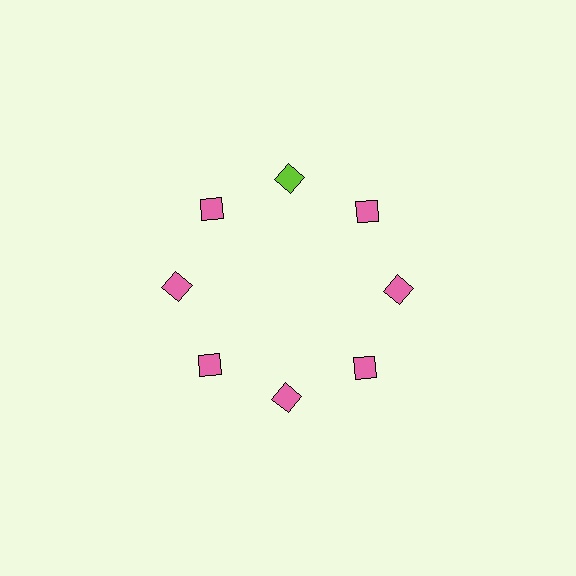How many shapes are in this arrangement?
There are 8 shapes arranged in a ring pattern.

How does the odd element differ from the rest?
It has a different color: lime instead of pink.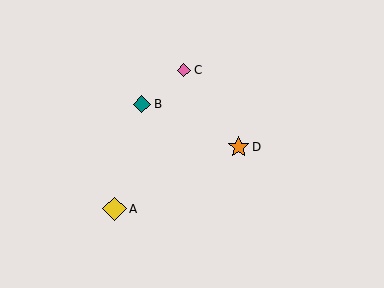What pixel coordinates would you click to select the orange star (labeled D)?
Click at (239, 147) to select the orange star D.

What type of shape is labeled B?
Shape B is a teal diamond.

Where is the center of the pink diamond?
The center of the pink diamond is at (184, 70).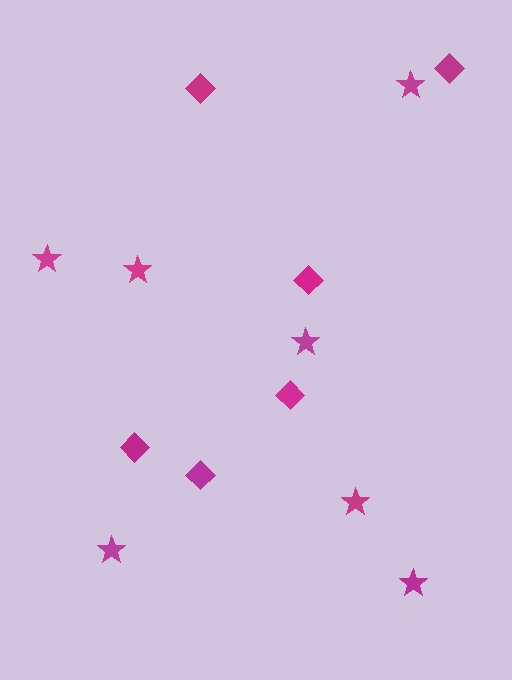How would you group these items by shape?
There are 2 groups: one group of stars (7) and one group of diamonds (6).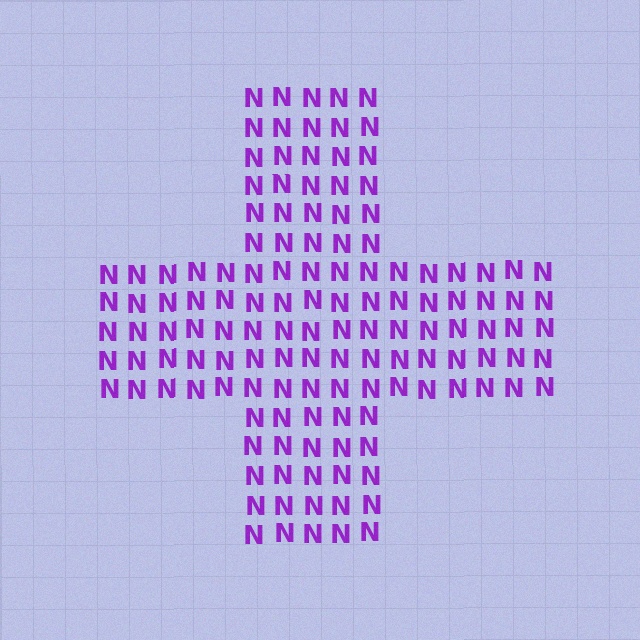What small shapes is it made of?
It is made of small letter N's.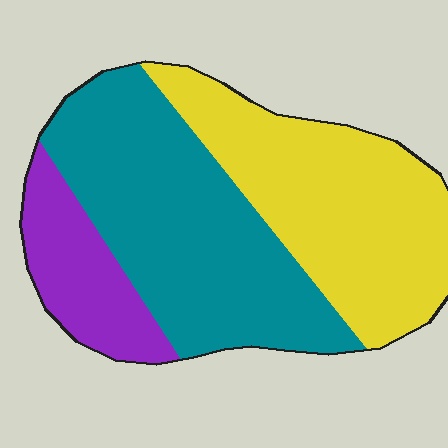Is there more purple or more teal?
Teal.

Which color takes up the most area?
Teal, at roughly 45%.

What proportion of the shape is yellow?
Yellow takes up between a third and a half of the shape.